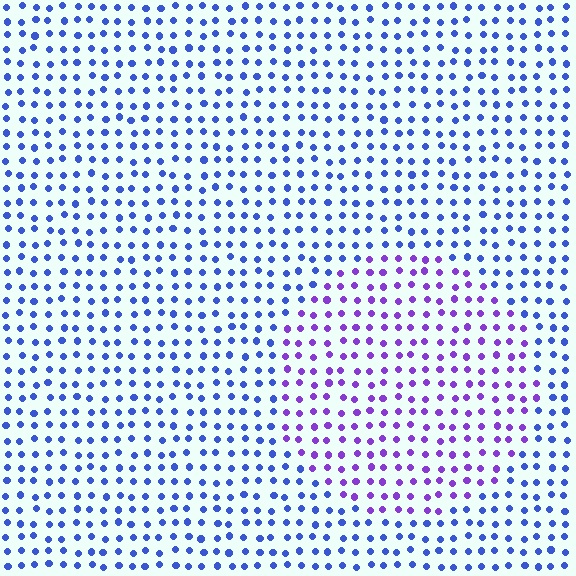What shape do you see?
I see a circle.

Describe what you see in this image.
The image is filled with small blue elements in a uniform arrangement. A circle-shaped region is visible where the elements are tinted to a slightly different hue, forming a subtle color boundary.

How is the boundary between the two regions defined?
The boundary is defined purely by a slight shift in hue (about 42 degrees). Spacing, size, and orientation are identical on both sides.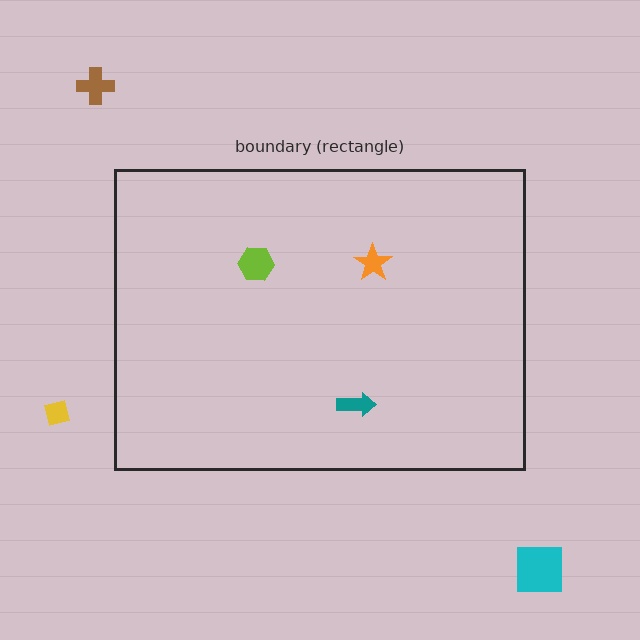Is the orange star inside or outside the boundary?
Inside.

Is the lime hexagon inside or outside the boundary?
Inside.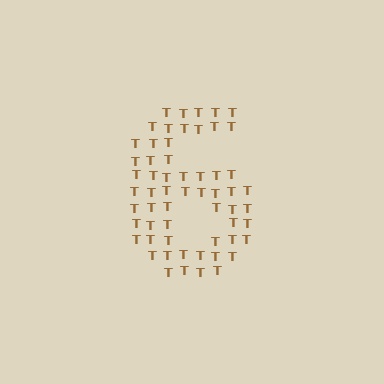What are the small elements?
The small elements are letter T's.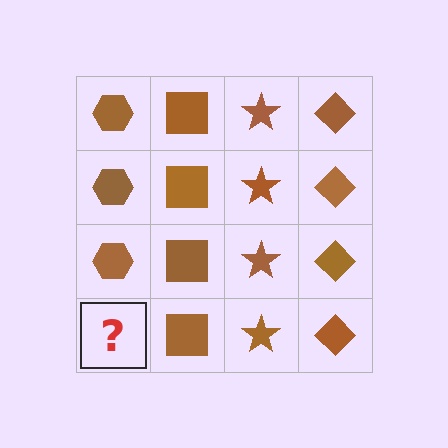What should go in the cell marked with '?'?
The missing cell should contain a brown hexagon.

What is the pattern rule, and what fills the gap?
The rule is that each column has a consistent shape. The gap should be filled with a brown hexagon.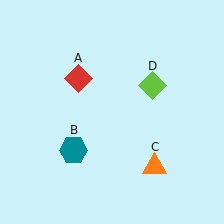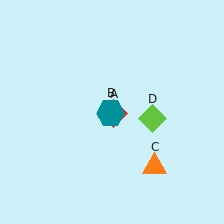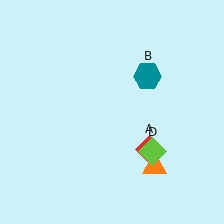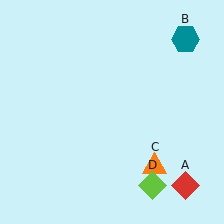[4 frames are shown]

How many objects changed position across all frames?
3 objects changed position: red diamond (object A), teal hexagon (object B), lime diamond (object D).